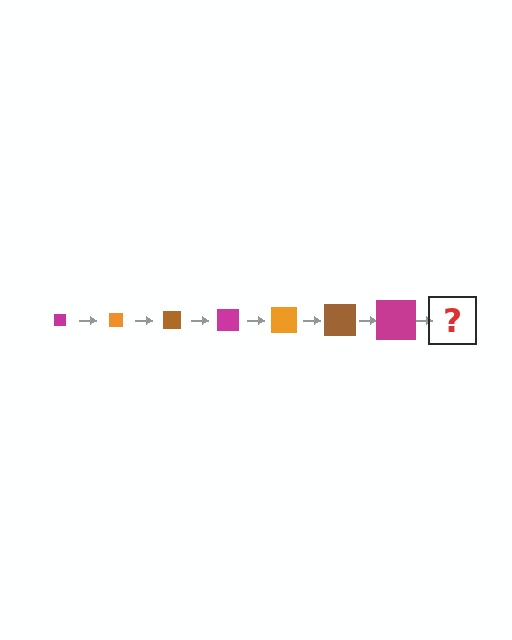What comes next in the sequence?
The next element should be an orange square, larger than the previous one.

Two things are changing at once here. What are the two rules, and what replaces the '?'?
The two rules are that the square grows larger each step and the color cycles through magenta, orange, and brown. The '?' should be an orange square, larger than the previous one.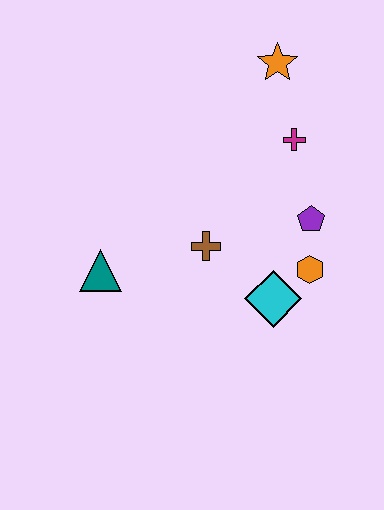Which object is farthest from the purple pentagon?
The teal triangle is farthest from the purple pentagon.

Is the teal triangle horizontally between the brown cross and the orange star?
No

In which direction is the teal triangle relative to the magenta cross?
The teal triangle is to the left of the magenta cross.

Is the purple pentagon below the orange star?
Yes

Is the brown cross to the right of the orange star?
No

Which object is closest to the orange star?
The magenta cross is closest to the orange star.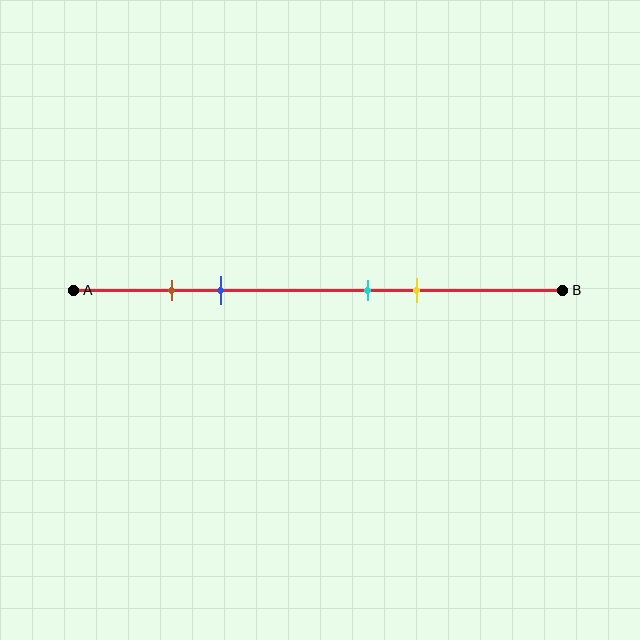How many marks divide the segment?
There are 4 marks dividing the segment.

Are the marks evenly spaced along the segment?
No, the marks are not evenly spaced.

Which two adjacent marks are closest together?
The brown and blue marks are the closest adjacent pair.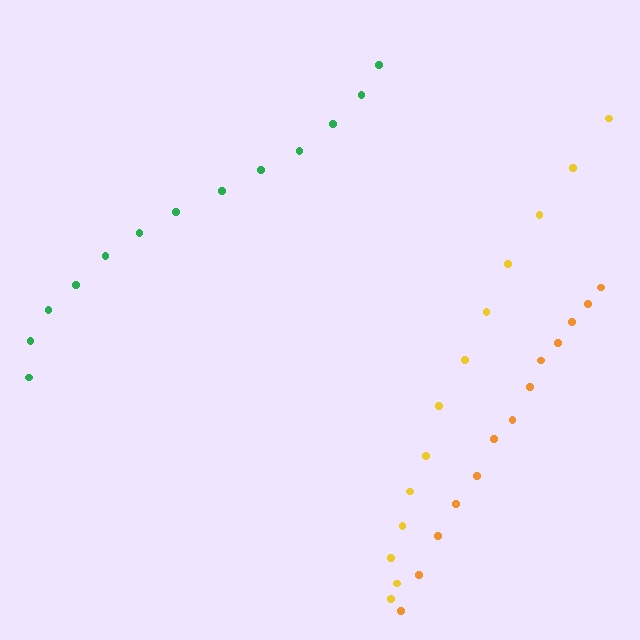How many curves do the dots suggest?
There are 3 distinct paths.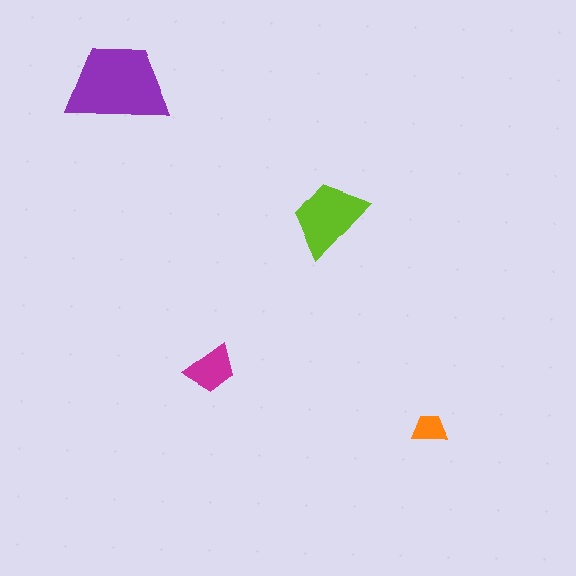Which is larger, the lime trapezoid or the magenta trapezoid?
The lime one.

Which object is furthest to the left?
The purple trapezoid is leftmost.